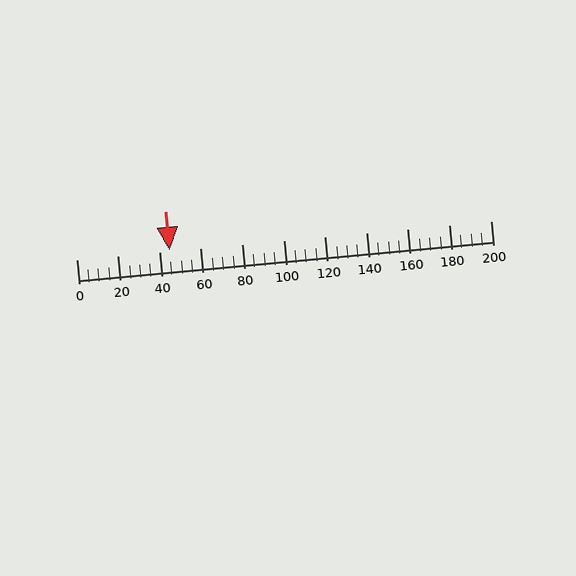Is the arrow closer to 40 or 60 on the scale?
The arrow is closer to 40.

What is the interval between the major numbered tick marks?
The major tick marks are spaced 20 units apart.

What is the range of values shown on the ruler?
The ruler shows values from 0 to 200.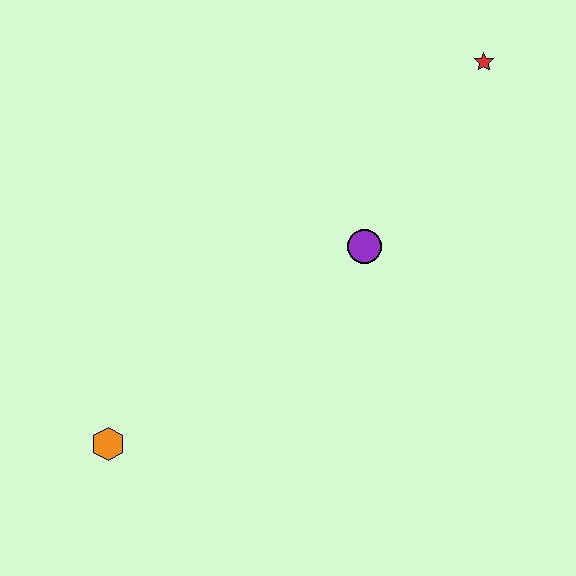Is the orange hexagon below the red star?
Yes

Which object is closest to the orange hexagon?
The purple circle is closest to the orange hexagon.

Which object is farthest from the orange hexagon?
The red star is farthest from the orange hexagon.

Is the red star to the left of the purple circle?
No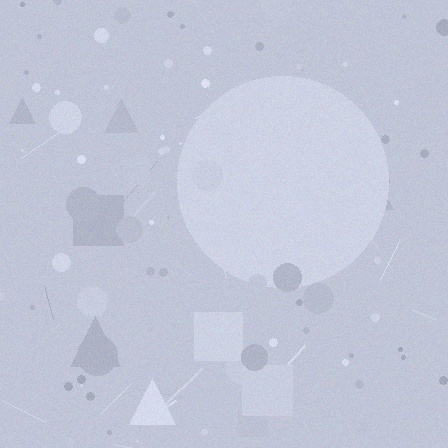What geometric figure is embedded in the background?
A circle is embedded in the background.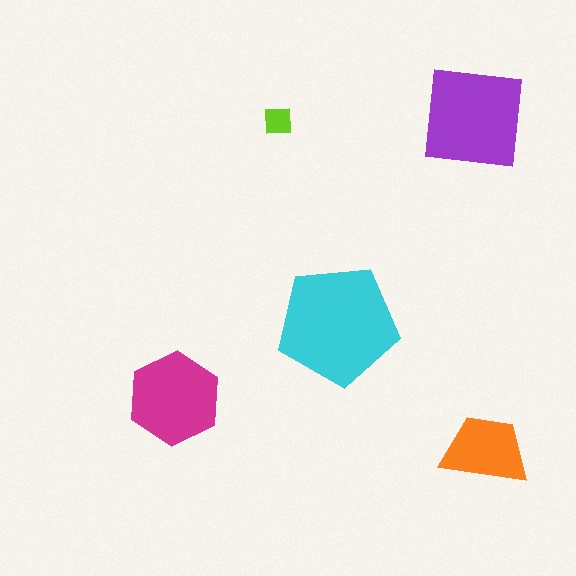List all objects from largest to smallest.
The cyan pentagon, the purple square, the magenta hexagon, the orange trapezoid, the lime square.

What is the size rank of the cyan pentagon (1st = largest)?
1st.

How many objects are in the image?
There are 5 objects in the image.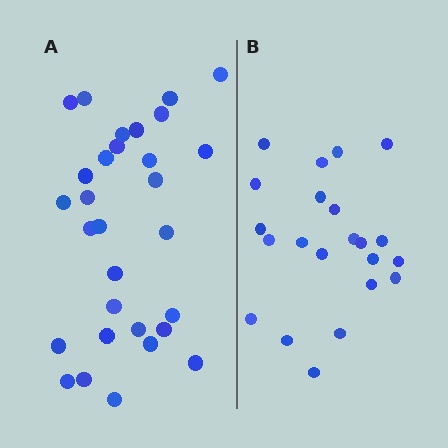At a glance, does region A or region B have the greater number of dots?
Region A (the left region) has more dots.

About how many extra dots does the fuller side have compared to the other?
Region A has roughly 8 or so more dots than region B.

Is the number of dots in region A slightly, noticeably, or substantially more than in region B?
Region A has noticeably more, but not dramatically so. The ratio is roughly 1.4 to 1.